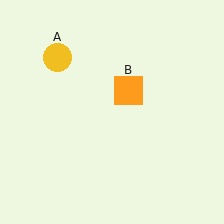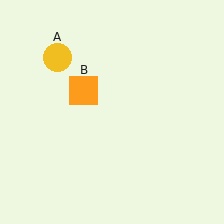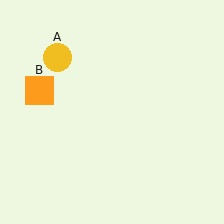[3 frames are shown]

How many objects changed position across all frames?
1 object changed position: orange square (object B).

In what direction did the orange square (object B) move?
The orange square (object B) moved left.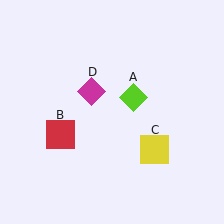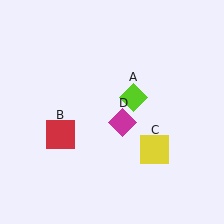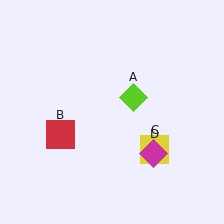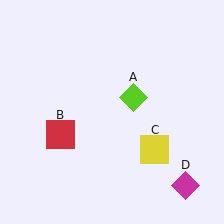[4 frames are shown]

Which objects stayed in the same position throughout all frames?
Lime diamond (object A) and red square (object B) and yellow square (object C) remained stationary.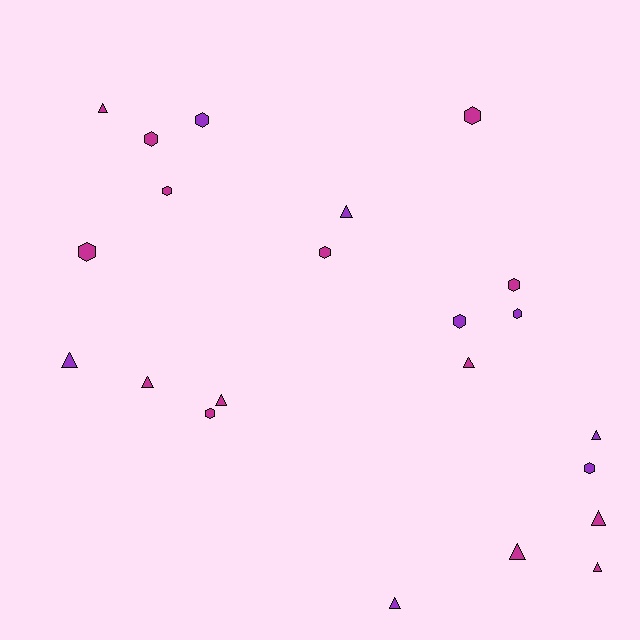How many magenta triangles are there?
There are 7 magenta triangles.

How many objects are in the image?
There are 22 objects.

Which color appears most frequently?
Magenta, with 14 objects.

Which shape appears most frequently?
Triangle, with 11 objects.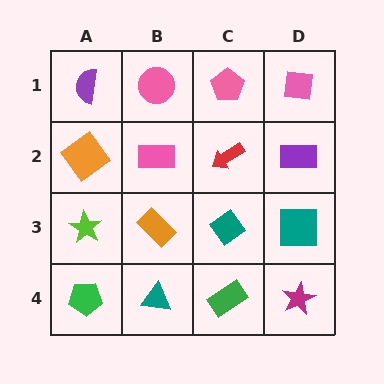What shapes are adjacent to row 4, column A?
A lime star (row 3, column A), a teal triangle (row 4, column B).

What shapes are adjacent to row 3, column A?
An orange diamond (row 2, column A), a green pentagon (row 4, column A), an orange rectangle (row 3, column B).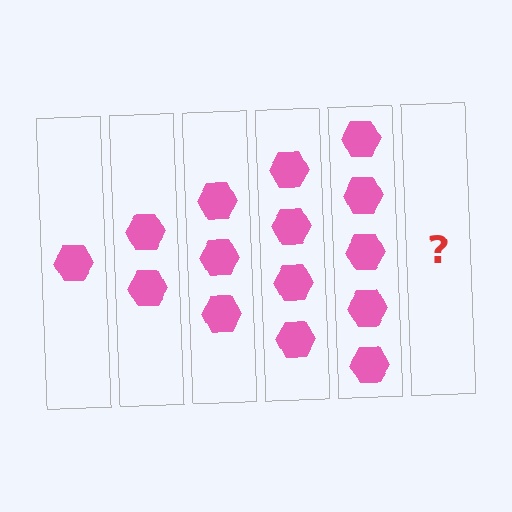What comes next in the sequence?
The next element should be 6 hexagons.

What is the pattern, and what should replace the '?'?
The pattern is that each step adds one more hexagon. The '?' should be 6 hexagons.